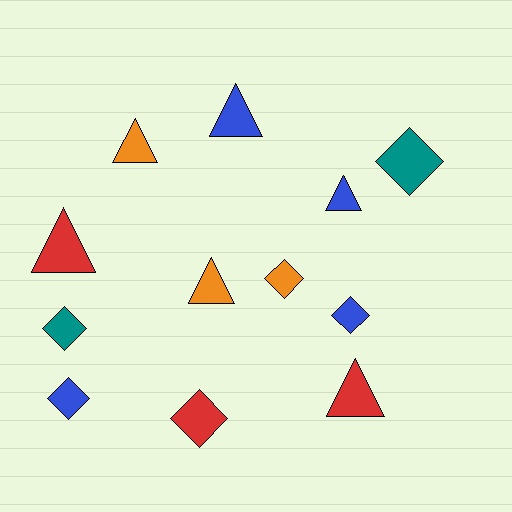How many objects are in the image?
There are 12 objects.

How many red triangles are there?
There are 2 red triangles.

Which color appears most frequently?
Blue, with 4 objects.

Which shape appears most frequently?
Diamond, with 6 objects.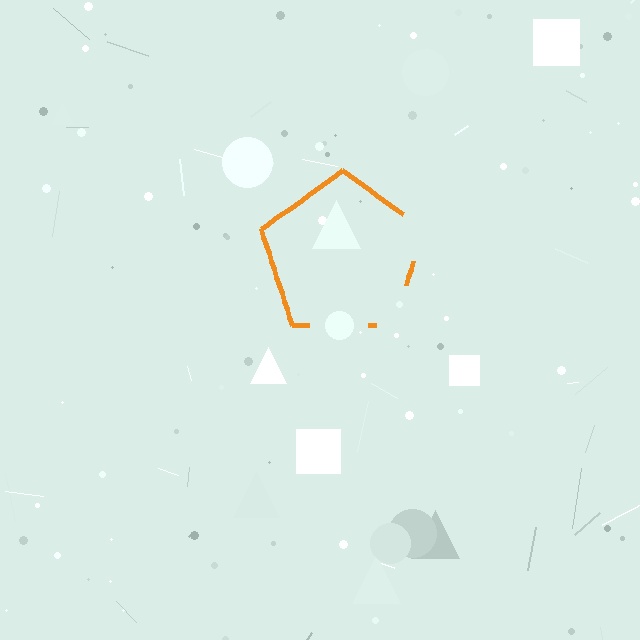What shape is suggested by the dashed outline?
The dashed outline suggests a pentagon.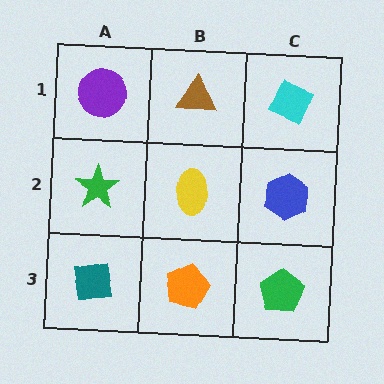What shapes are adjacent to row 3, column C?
A blue hexagon (row 2, column C), an orange pentagon (row 3, column B).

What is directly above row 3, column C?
A blue hexagon.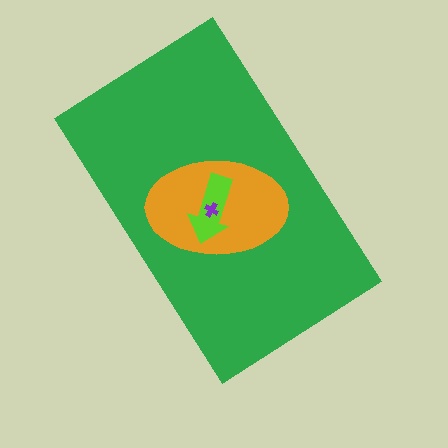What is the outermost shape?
The green rectangle.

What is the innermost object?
The purple cross.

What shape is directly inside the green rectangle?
The orange ellipse.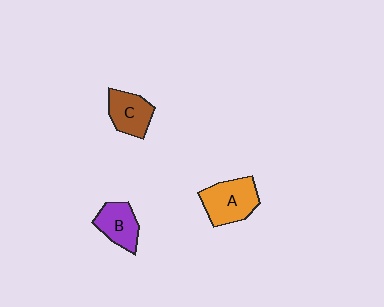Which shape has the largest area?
Shape A (orange).